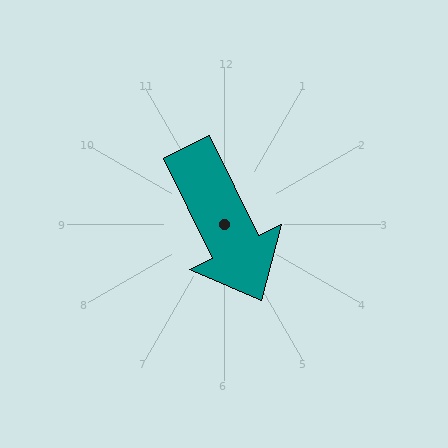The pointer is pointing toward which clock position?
Roughly 5 o'clock.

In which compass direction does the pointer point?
Southeast.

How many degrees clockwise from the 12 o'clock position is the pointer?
Approximately 154 degrees.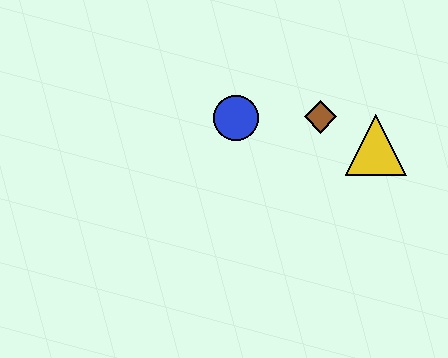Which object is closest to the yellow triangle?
The brown diamond is closest to the yellow triangle.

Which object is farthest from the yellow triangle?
The blue circle is farthest from the yellow triangle.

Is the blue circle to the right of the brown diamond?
No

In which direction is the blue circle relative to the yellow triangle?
The blue circle is to the left of the yellow triangle.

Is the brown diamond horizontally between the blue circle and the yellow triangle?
Yes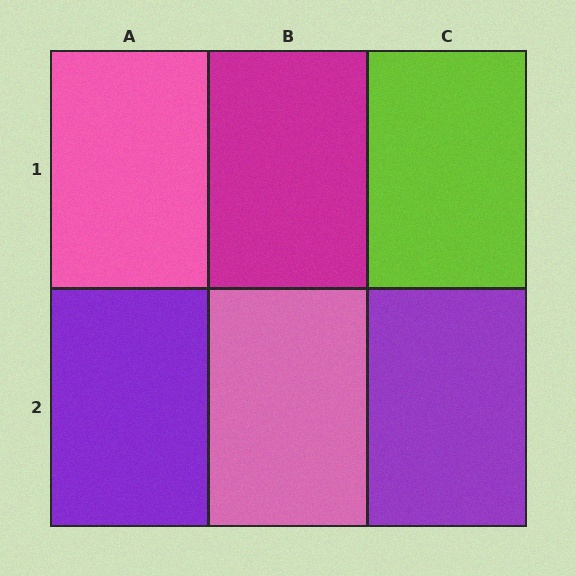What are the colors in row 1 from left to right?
Pink, magenta, lime.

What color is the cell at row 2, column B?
Pink.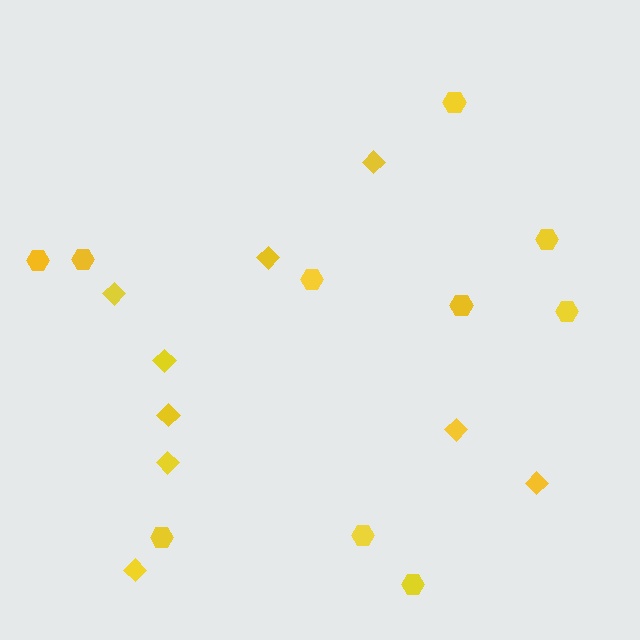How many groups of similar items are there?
There are 2 groups: one group of hexagons (10) and one group of diamonds (9).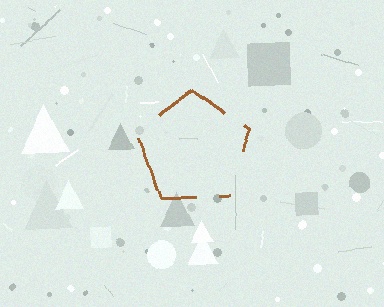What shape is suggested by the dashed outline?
The dashed outline suggests a pentagon.